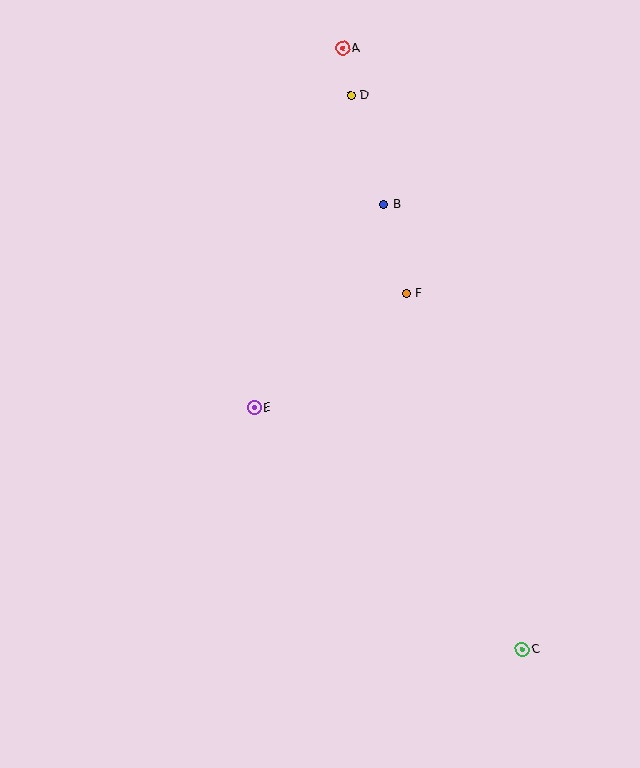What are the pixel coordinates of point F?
Point F is at (406, 294).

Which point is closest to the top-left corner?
Point A is closest to the top-left corner.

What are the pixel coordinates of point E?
Point E is at (255, 408).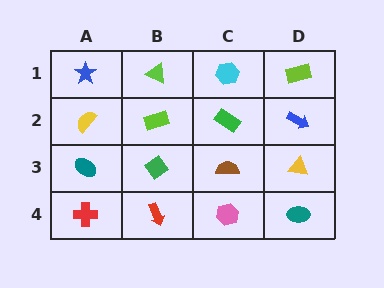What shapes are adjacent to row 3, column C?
A green rectangle (row 2, column C), a pink hexagon (row 4, column C), a green diamond (row 3, column B), a yellow triangle (row 3, column D).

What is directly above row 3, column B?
A lime rectangle.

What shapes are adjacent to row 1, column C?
A green rectangle (row 2, column C), a lime triangle (row 1, column B), a lime rectangle (row 1, column D).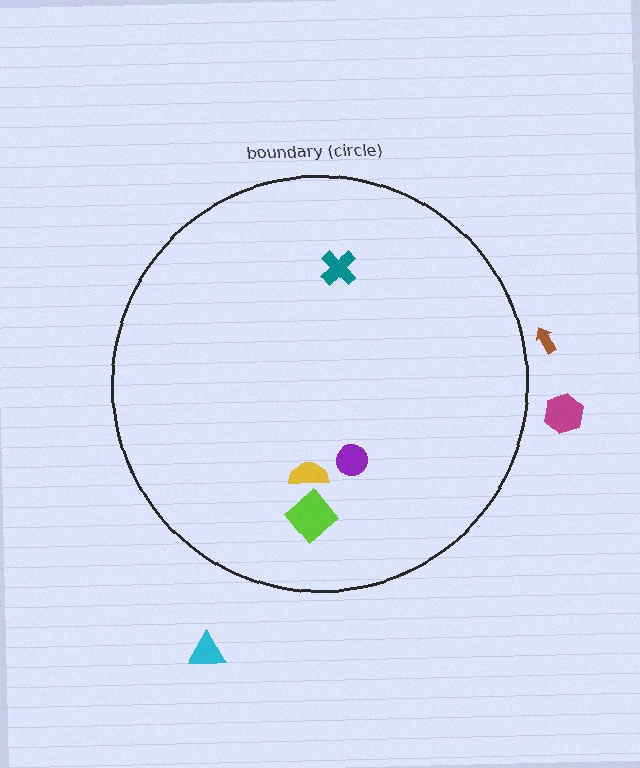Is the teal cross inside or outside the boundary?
Inside.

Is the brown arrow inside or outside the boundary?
Outside.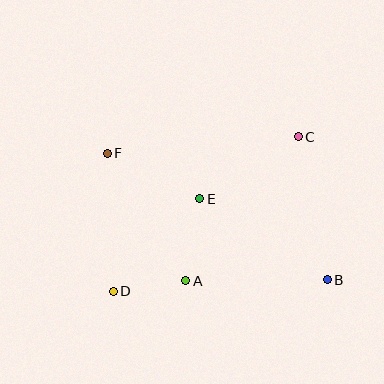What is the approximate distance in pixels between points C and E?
The distance between C and E is approximately 117 pixels.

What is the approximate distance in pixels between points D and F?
The distance between D and F is approximately 138 pixels.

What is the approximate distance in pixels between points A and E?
The distance between A and E is approximately 83 pixels.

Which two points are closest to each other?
Points A and D are closest to each other.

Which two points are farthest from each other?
Points B and F are farthest from each other.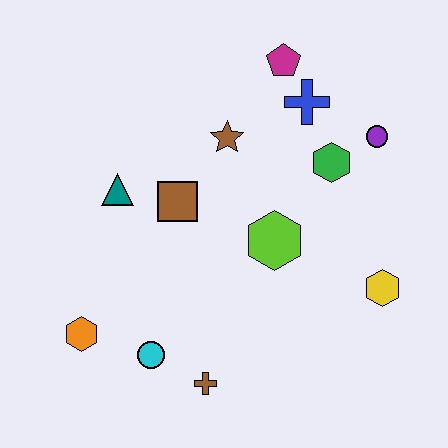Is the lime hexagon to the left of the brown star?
No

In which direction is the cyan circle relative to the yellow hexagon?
The cyan circle is to the left of the yellow hexagon.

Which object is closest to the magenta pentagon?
The blue cross is closest to the magenta pentagon.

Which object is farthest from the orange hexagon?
The purple circle is farthest from the orange hexagon.